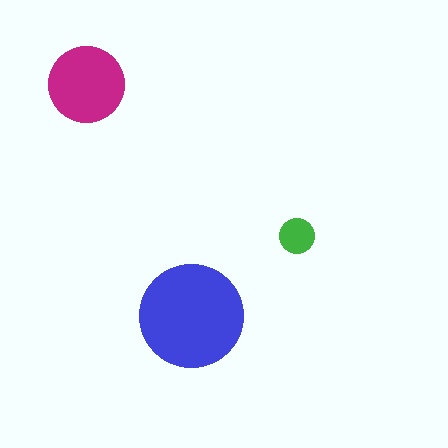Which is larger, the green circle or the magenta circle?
The magenta one.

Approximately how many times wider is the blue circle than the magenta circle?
About 1.5 times wider.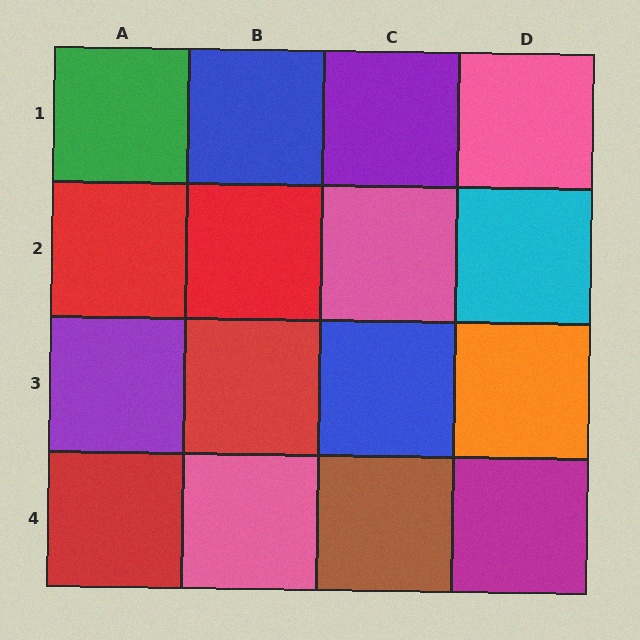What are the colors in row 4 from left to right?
Red, pink, brown, magenta.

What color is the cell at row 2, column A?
Red.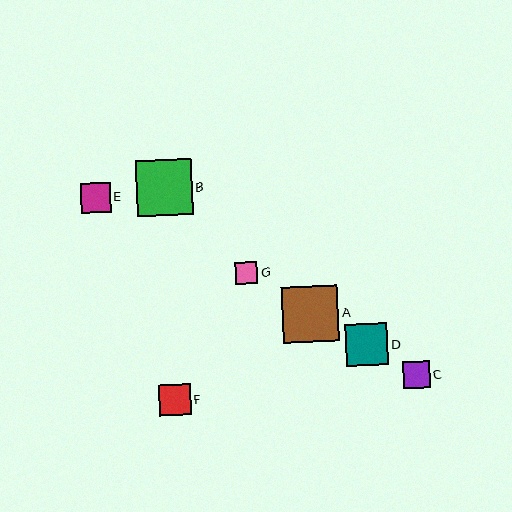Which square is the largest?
Square A is the largest with a size of approximately 56 pixels.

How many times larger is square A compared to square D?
Square A is approximately 1.3 times the size of square D.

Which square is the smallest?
Square G is the smallest with a size of approximately 22 pixels.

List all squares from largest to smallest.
From largest to smallest: A, B, D, F, E, C, G.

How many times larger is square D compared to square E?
Square D is approximately 1.4 times the size of square E.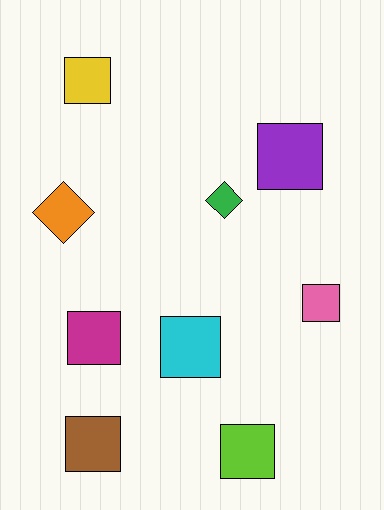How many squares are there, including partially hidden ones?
There are 7 squares.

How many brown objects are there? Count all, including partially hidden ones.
There is 1 brown object.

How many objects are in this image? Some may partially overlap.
There are 9 objects.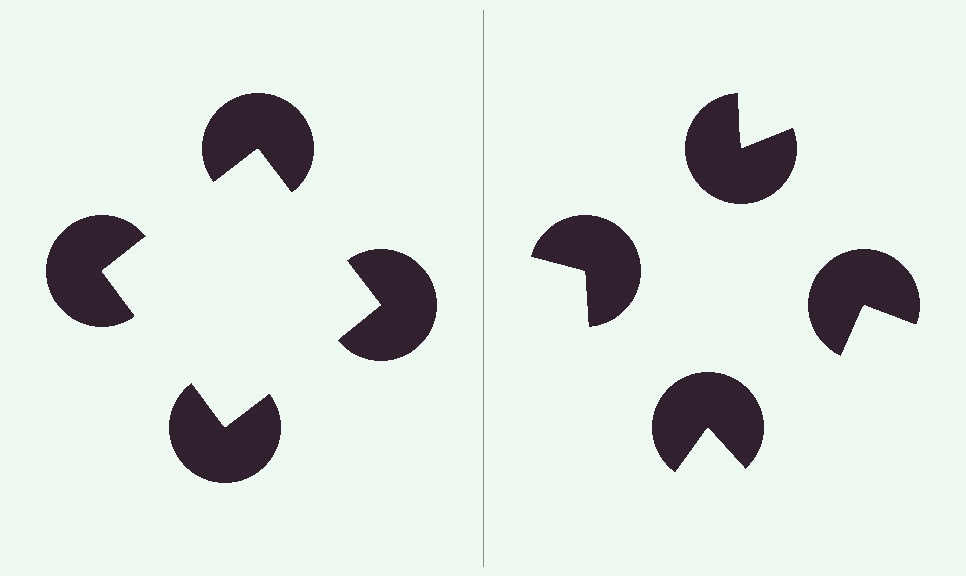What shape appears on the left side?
An illusory square.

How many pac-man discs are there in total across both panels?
8 — 4 on each side.